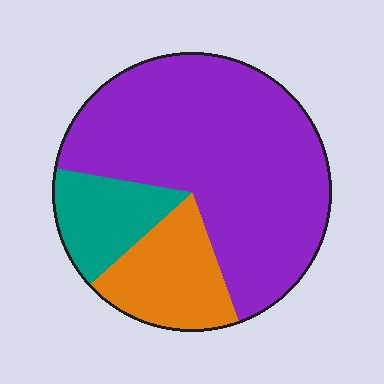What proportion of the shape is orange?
Orange takes up about one fifth (1/5) of the shape.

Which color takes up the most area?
Purple, at roughly 65%.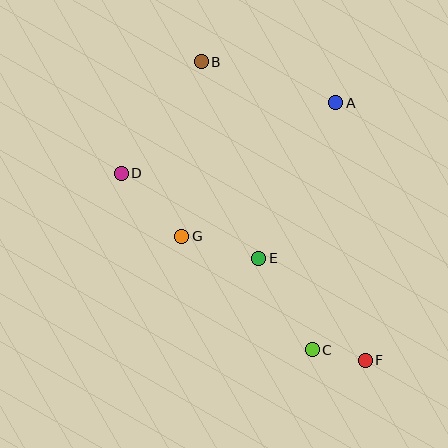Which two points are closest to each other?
Points C and F are closest to each other.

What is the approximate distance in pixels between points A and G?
The distance between A and G is approximately 204 pixels.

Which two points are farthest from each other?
Points B and F are farthest from each other.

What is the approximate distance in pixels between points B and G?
The distance between B and G is approximately 175 pixels.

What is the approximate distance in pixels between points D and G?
The distance between D and G is approximately 87 pixels.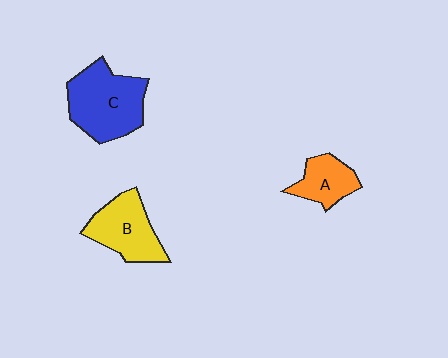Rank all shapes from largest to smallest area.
From largest to smallest: C (blue), B (yellow), A (orange).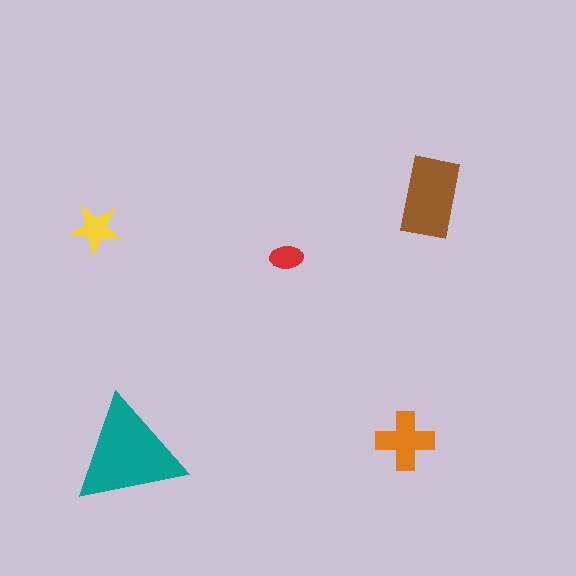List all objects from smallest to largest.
The red ellipse, the yellow star, the orange cross, the brown rectangle, the teal triangle.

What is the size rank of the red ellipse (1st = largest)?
5th.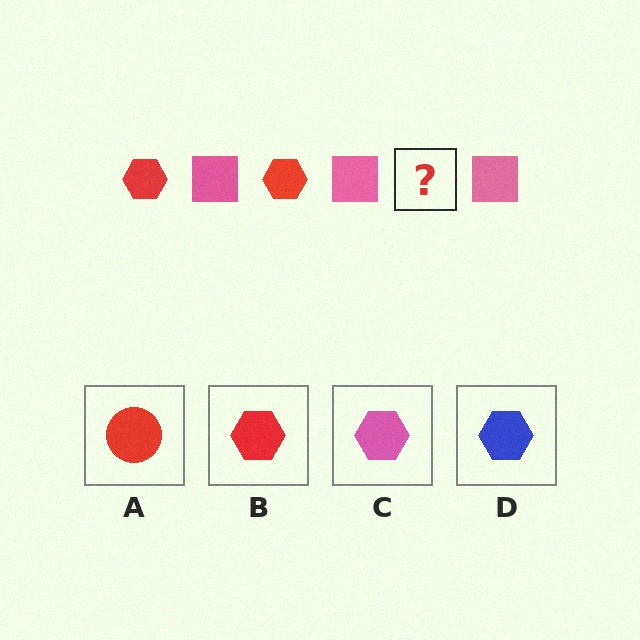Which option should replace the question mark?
Option B.